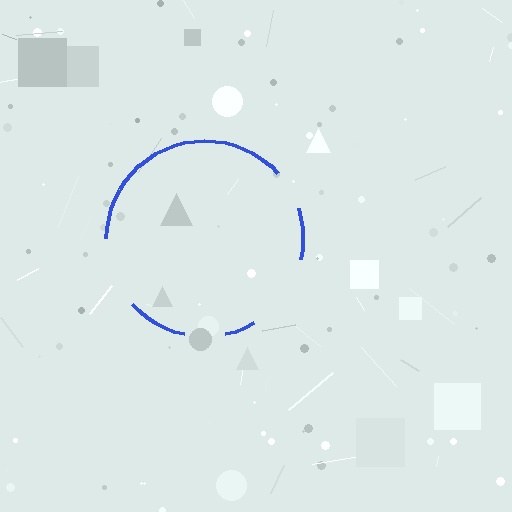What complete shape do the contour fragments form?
The contour fragments form a circle.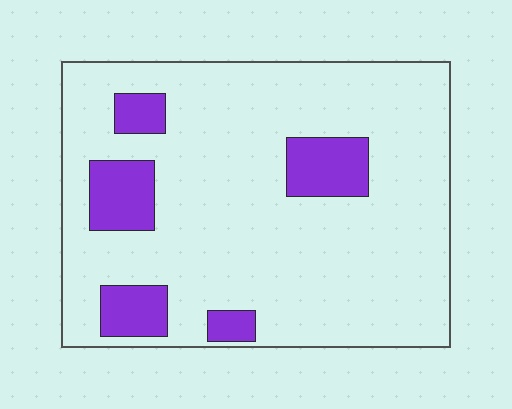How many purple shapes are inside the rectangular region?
5.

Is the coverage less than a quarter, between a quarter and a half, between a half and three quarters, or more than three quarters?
Less than a quarter.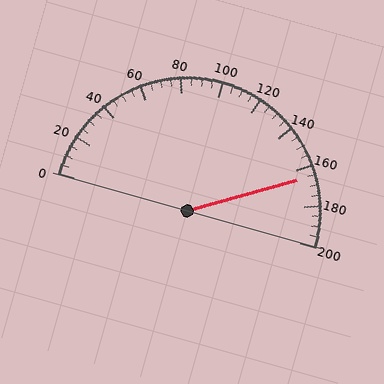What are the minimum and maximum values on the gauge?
The gauge ranges from 0 to 200.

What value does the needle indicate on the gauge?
The needle indicates approximately 165.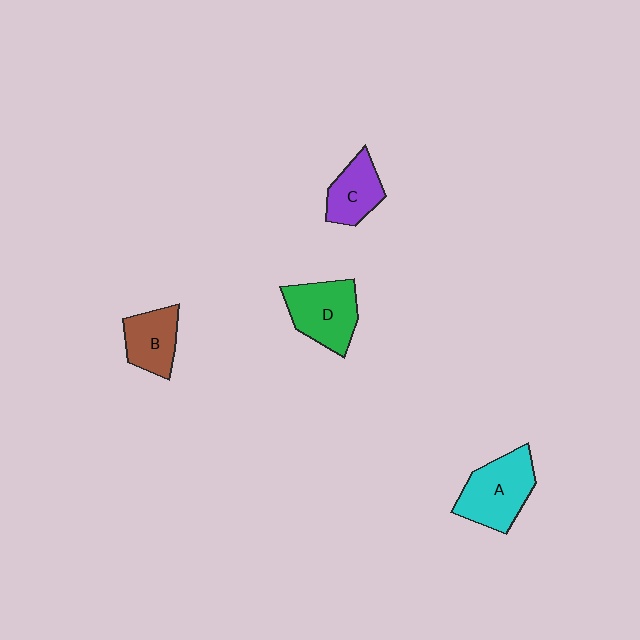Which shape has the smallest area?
Shape C (purple).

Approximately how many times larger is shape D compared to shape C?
Approximately 1.4 times.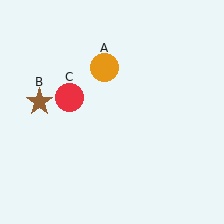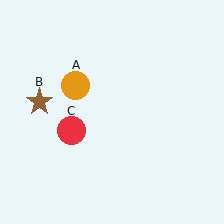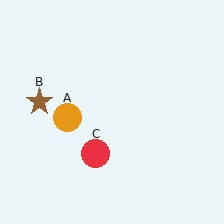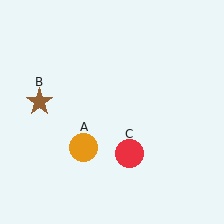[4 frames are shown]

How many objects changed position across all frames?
2 objects changed position: orange circle (object A), red circle (object C).